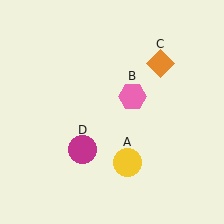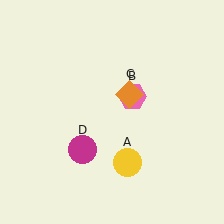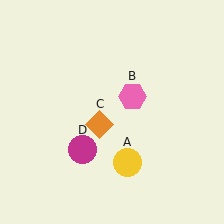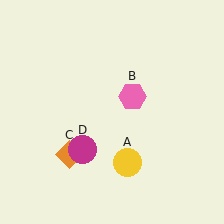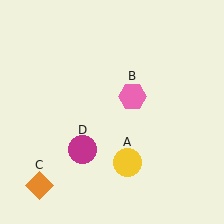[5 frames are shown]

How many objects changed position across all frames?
1 object changed position: orange diamond (object C).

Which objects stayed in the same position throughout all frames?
Yellow circle (object A) and pink hexagon (object B) and magenta circle (object D) remained stationary.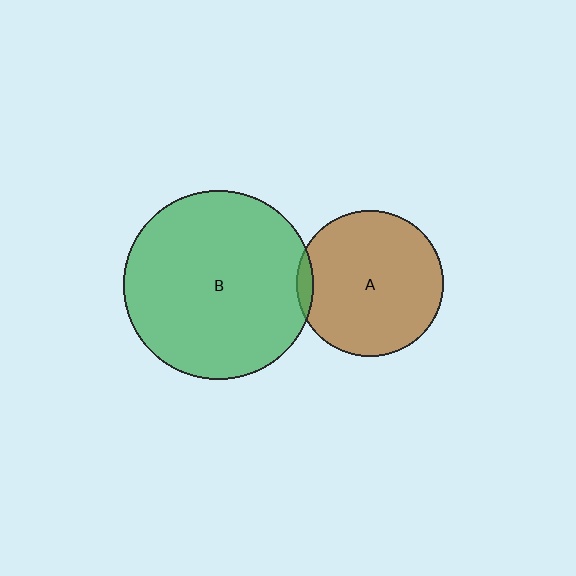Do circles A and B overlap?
Yes.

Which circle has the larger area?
Circle B (green).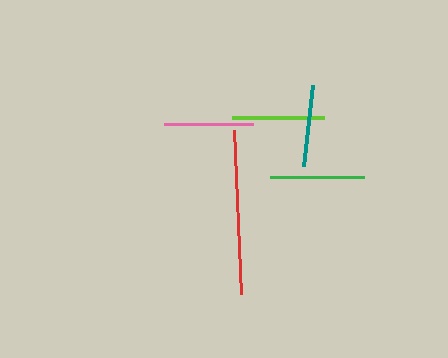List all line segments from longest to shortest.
From longest to shortest: red, green, lime, pink, teal.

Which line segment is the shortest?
The teal line is the shortest at approximately 82 pixels.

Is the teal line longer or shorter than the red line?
The red line is longer than the teal line.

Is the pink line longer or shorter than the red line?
The red line is longer than the pink line.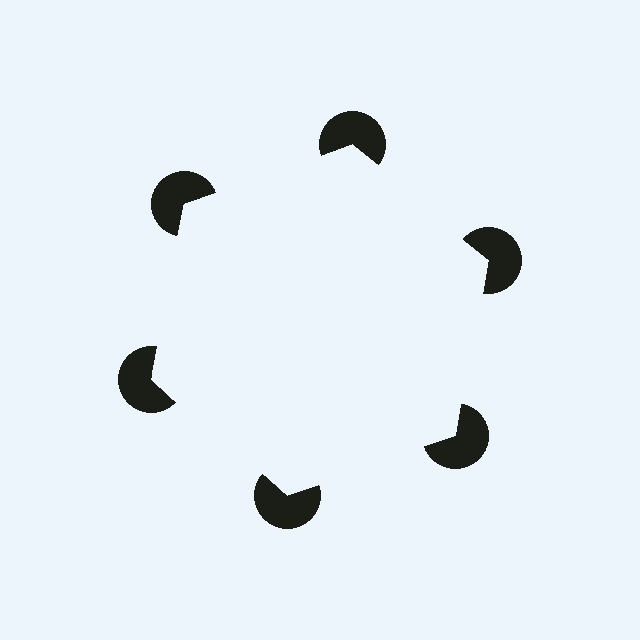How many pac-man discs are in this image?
There are 6 — one at each vertex of the illusory hexagon.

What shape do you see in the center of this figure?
An illusory hexagon — its edges are inferred from the aligned wedge cuts in the pac-man discs, not physically drawn.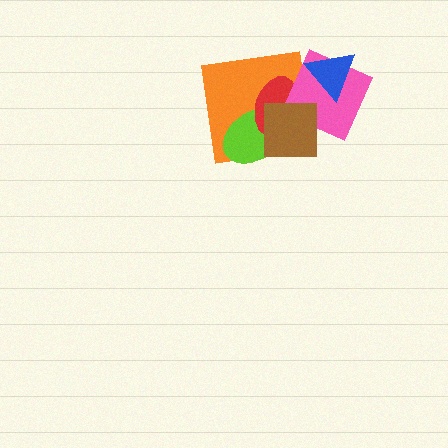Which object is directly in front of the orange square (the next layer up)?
The lime ellipse is directly in front of the orange square.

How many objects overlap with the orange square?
4 objects overlap with the orange square.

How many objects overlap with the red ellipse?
4 objects overlap with the red ellipse.